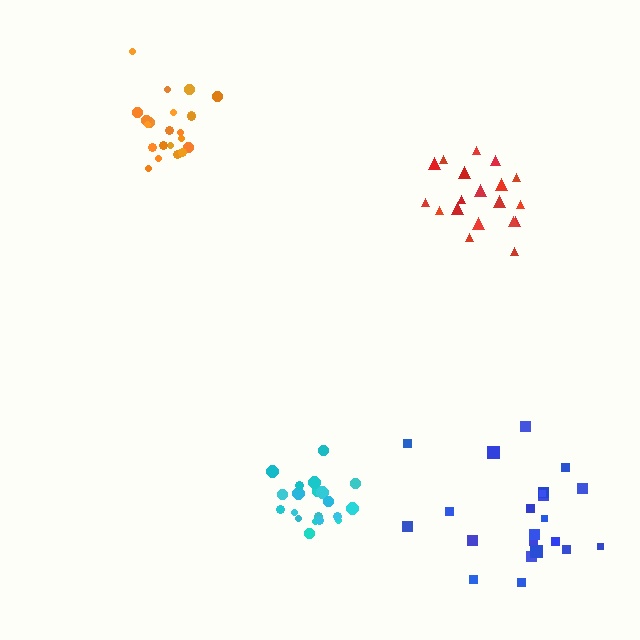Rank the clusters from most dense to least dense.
cyan, orange, red, blue.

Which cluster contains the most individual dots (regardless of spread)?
Blue (22).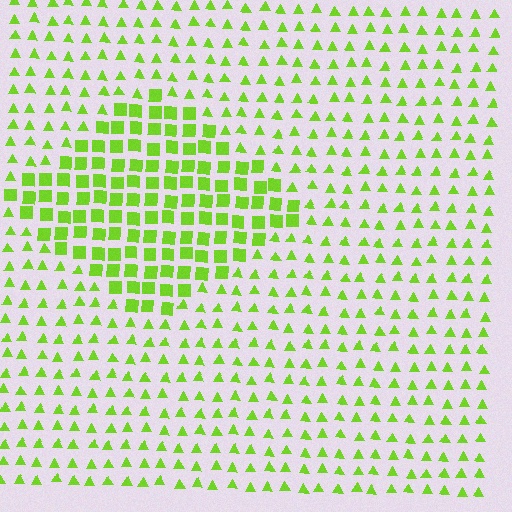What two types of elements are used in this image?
The image uses squares inside the diamond region and triangles outside it.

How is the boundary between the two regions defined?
The boundary is defined by a change in element shape: squares inside vs. triangles outside. All elements share the same color and spacing.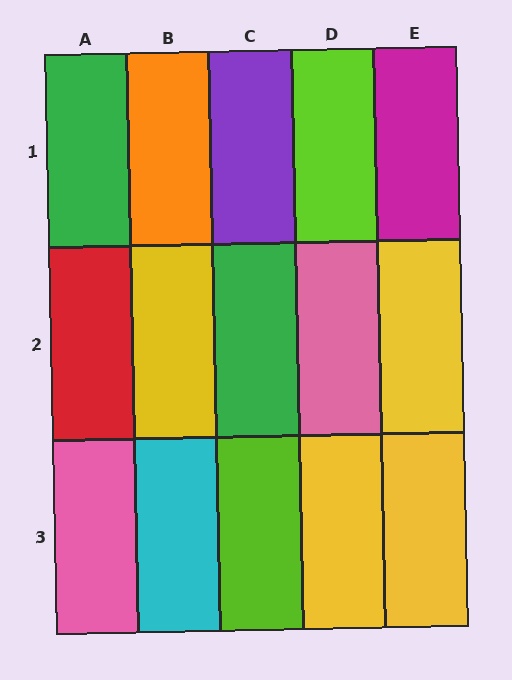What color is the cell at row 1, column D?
Lime.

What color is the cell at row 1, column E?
Magenta.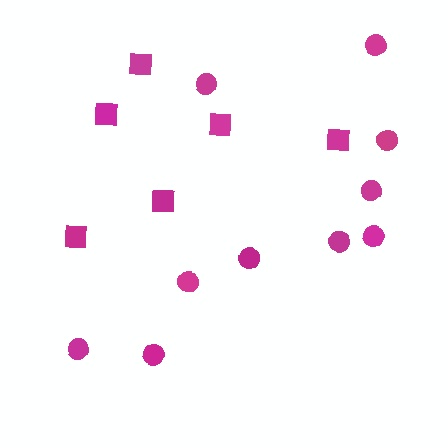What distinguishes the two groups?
There are 2 groups: one group of squares (6) and one group of circles (10).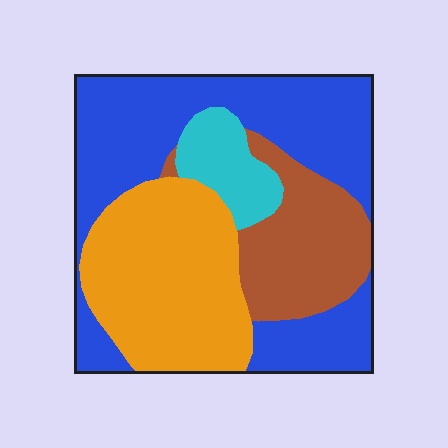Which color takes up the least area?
Cyan, at roughly 10%.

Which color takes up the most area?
Blue, at roughly 45%.